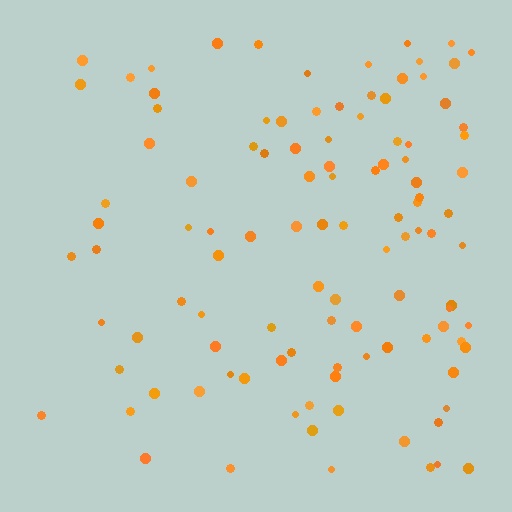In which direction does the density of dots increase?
From left to right, with the right side densest.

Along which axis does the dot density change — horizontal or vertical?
Horizontal.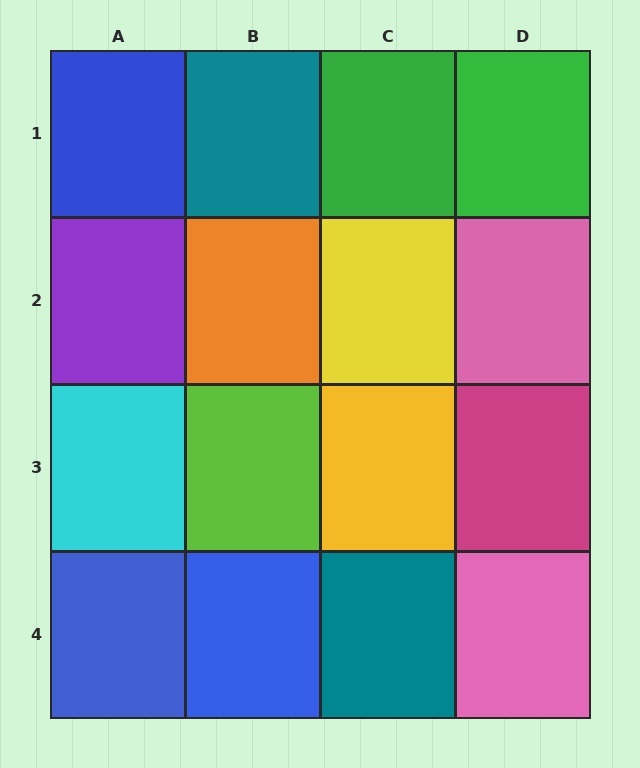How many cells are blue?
3 cells are blue.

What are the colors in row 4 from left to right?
Blue, blue, teal, pink.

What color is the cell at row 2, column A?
Purple.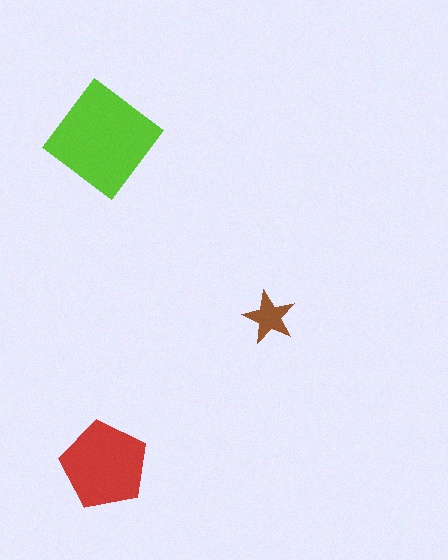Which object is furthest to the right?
The brown star is rightmost.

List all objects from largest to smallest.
The lime diamond, the red pentagon, the brown star.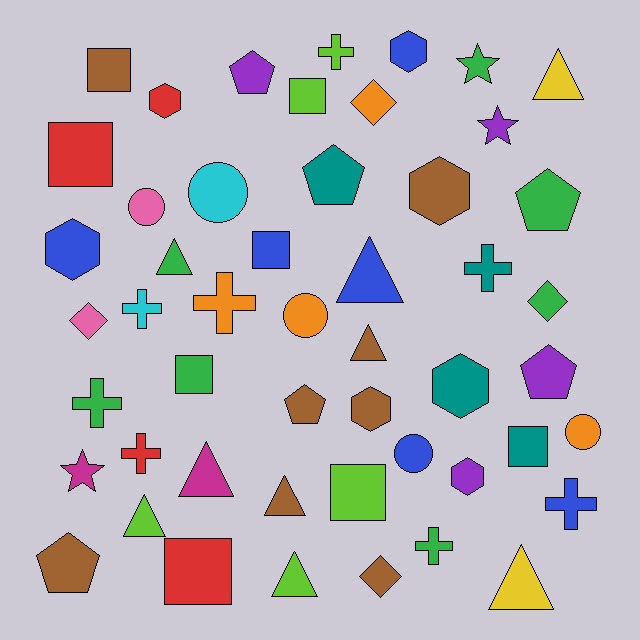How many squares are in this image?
There are 8 squares.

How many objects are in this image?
There are 50 objects.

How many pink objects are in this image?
There are 2 pink objects.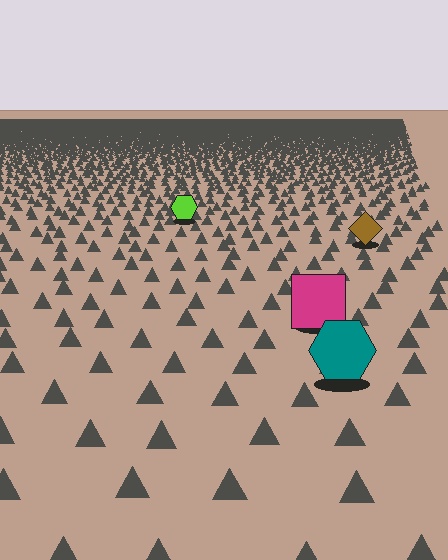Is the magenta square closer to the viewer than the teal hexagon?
No. The teal hexagon is closer — you can tell from the texture gradient: the ground texture is coarser near it.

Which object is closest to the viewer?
The teal hexagon is closest. The texture marks near it are larger and more spread out.